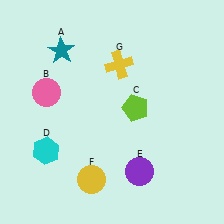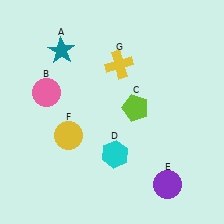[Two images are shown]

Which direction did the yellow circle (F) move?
The yellow circle (F) moved up.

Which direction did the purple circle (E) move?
The purple circle (E) moved right.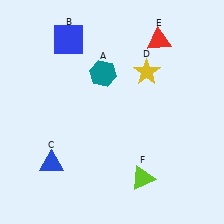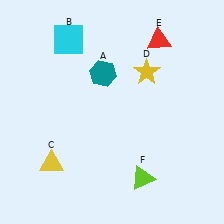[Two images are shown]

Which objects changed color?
B changed from blue to cyan. C changed from blue to yellow.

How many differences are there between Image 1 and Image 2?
There are 2 differences between the two images.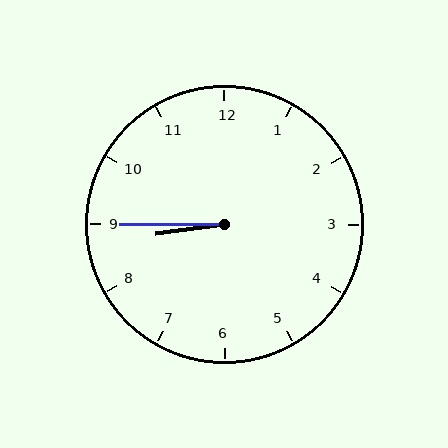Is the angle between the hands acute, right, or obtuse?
It is acute.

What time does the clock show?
8:45.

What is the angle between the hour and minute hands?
Approximately 8 degrees.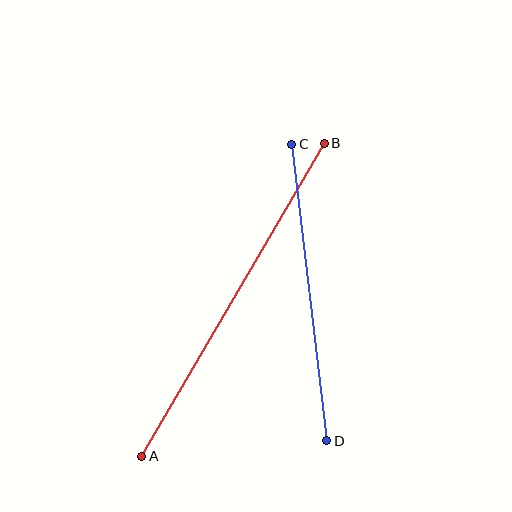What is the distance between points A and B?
The distance is approximately 362 pixels.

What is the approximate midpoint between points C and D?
The midpoint is at approximately (309, 293) pixels.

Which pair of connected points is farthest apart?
Points A and B are farthest apart.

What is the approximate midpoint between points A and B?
The midpoint is at approximately (233, 300) pixels.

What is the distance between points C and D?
The distance is approximately 298 pixels.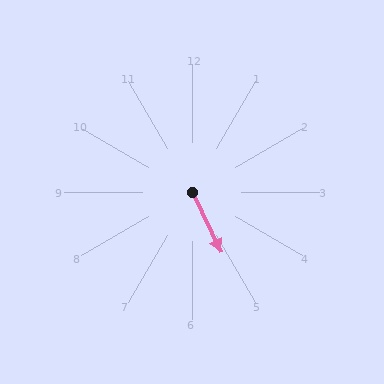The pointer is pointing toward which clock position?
Roughly 5 o'clock.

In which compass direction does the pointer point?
Southeast.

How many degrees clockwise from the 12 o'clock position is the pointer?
Approximately 154 degrees.